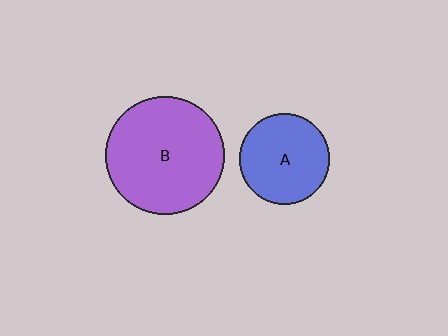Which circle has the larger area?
Circle B (purple).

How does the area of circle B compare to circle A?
Approximately 1.7 times.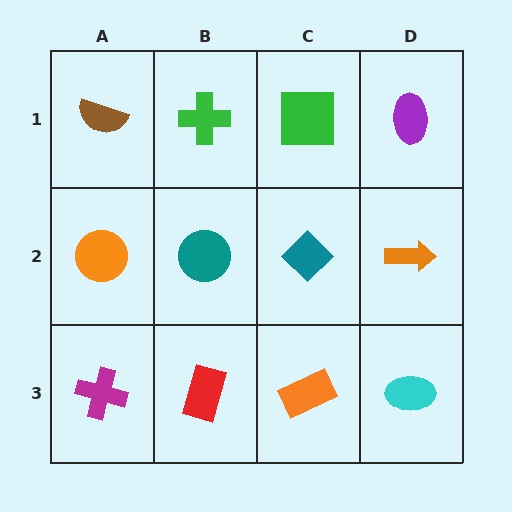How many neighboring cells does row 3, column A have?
2.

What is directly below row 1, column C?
A teal diamond.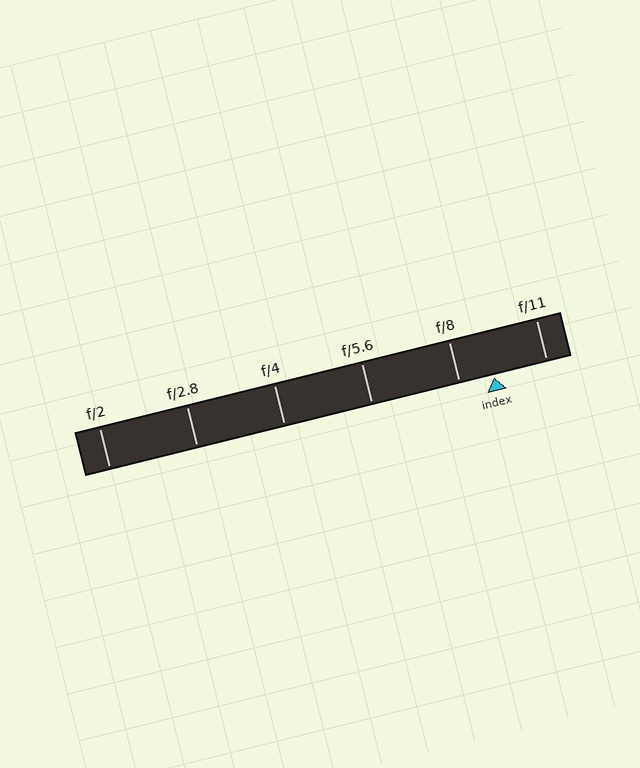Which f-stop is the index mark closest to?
The index mark is closest to f/8.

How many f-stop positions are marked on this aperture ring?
There are 6 f-stop positions marked.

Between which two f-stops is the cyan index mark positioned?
The index mark is between f/8 and f/11.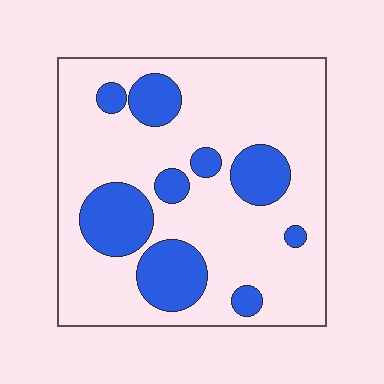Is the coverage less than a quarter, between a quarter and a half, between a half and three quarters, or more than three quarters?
Less than a quarter.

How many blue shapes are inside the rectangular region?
9.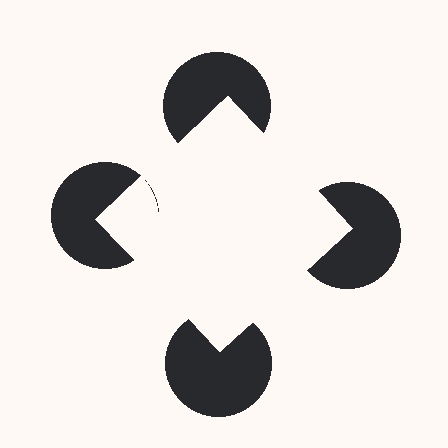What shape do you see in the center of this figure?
An illusory square — its edges are inferred from the aligned wedge cuts in the pac-man discs, not physically drawn.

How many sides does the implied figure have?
4 sides.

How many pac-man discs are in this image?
There are 4 — one at each vertex of the illusory square.